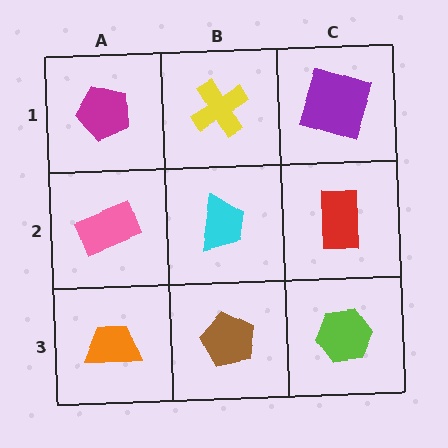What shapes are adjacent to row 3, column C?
A red rectangle (row 2, column C), a brown pentagon (row 3, column B).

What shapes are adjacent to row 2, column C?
A purple square (row 1, column C), a lime hexagon (row 3, column C), a cyan trapezoid (row 2, column B).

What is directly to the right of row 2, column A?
A cyan trapezoid.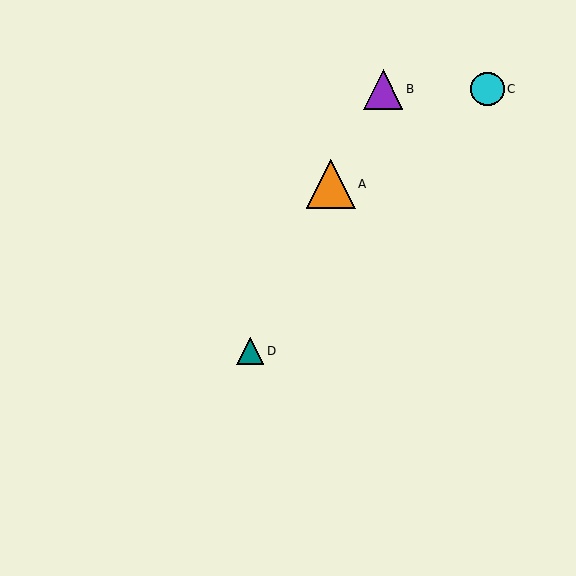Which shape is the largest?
The orange triangle (labeled A) is the largest.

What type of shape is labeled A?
Shape A is an orange triangle.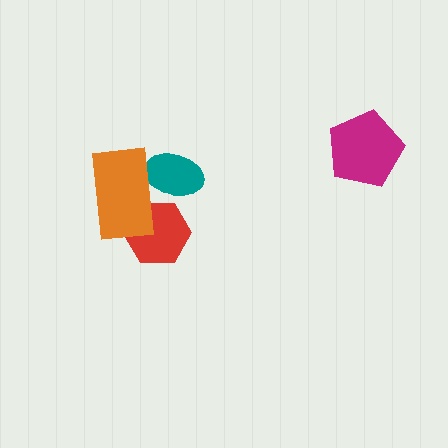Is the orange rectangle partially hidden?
No, no other shape covers it.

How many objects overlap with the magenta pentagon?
0 objects overlap with the magenta pentagon.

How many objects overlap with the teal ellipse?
1 object overlaps with the teal ellipse.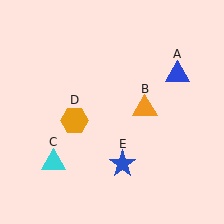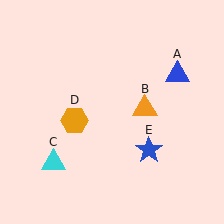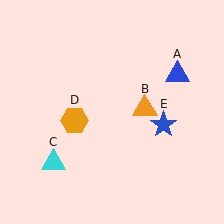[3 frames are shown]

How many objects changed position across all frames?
1 object changed position: blue star (object E).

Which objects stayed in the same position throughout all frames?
Blue triangle (object A) and orange triangle (object B) and cyan triangle (object C) and orange hexagon (object D) remained stationary.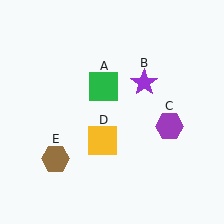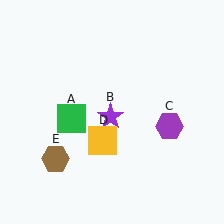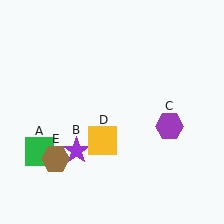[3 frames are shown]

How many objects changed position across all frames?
2 objects changed position: green square (object A), purple star (object B).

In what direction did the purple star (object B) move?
The purple star (object B) moved down and to the left.